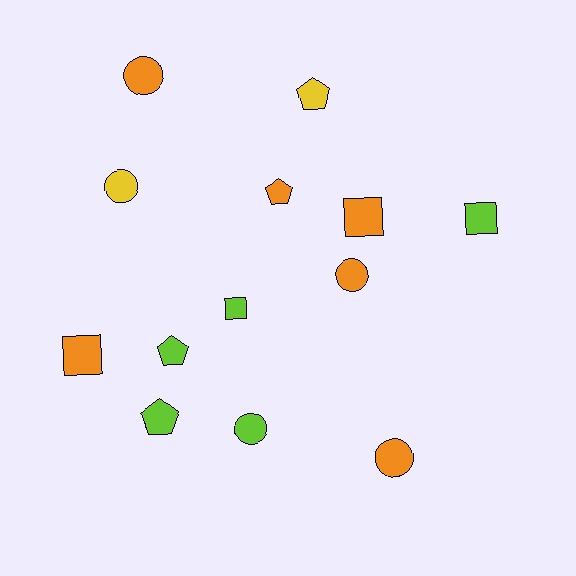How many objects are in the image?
There are 13 objects.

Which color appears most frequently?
Orange, with 6 objects.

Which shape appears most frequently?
Circle, with 5 objects.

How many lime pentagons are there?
There are 2 lime pentagons.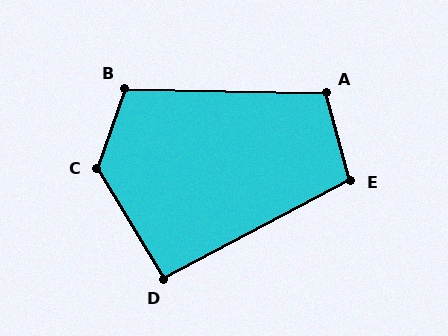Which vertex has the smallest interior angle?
D, at approximately 93 degrees.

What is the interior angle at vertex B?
Approximately 108 degrees (obtuse).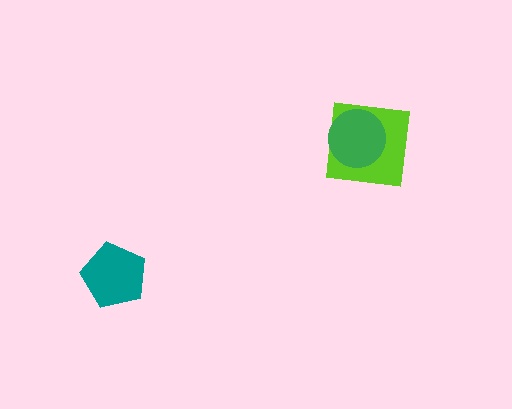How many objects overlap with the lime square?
1 object overlaps with the lime square.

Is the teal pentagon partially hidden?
No, no other shape covers it.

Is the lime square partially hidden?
Yes, it is partially covered by another shape.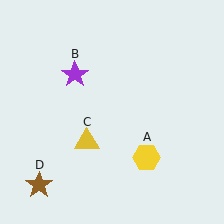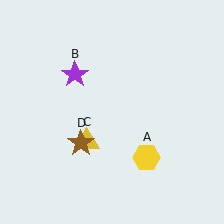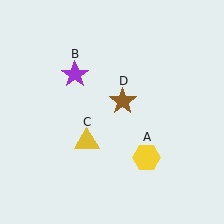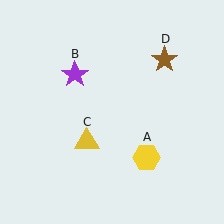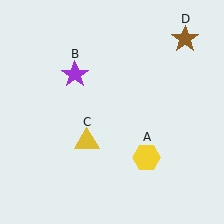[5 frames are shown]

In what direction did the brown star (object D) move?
The brown star (object D) moved up and to the right.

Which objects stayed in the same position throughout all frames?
Yellow hexagon (object A) and purple star (object B) and yellow triangle (object C) remained stationary.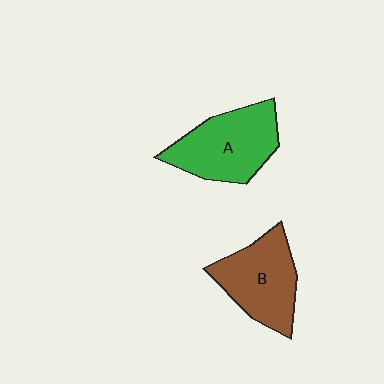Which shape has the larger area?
Shape A (green).